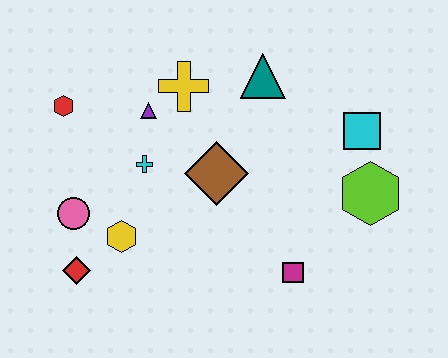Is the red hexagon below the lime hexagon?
No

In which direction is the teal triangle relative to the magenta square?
The teal triangle is above the magenta square.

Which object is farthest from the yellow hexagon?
The cyan square is farthest from the yellow hexagon.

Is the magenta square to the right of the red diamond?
Yes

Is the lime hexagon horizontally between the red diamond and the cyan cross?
No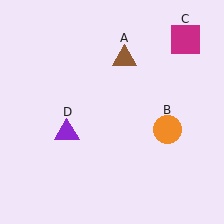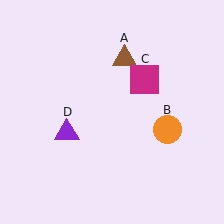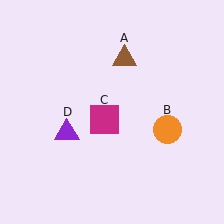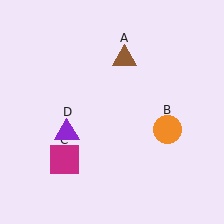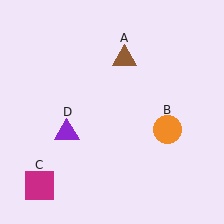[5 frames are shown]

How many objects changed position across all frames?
1 object changed position: magenta square (object C).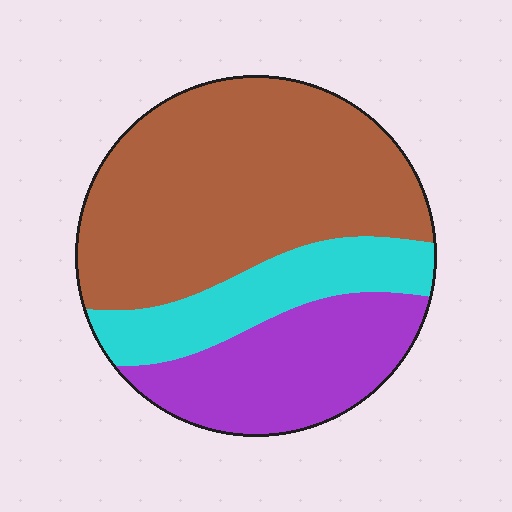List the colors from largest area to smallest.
From largest to smallest: brown, purple, cyan.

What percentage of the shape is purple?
Purple takes up about one quarter (1/4) of the shape.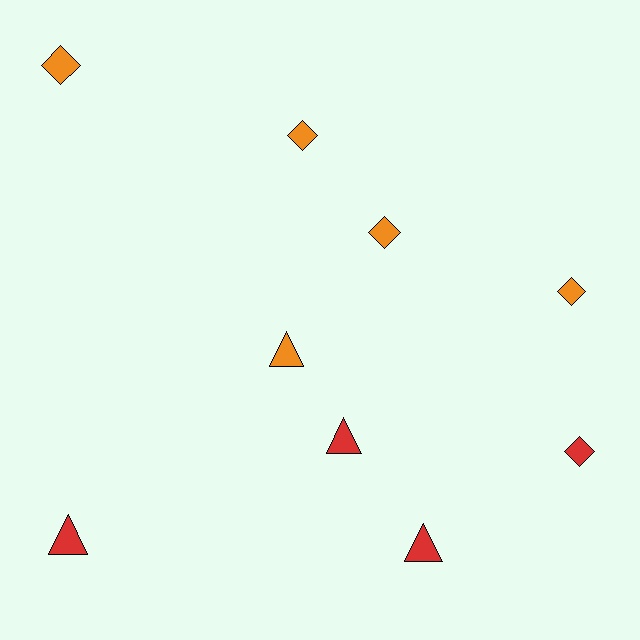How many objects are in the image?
There are 9 objects.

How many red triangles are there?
There are 3 red triangles.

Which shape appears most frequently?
Diamond, with 5 objects.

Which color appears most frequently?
Orange, with 5 objects.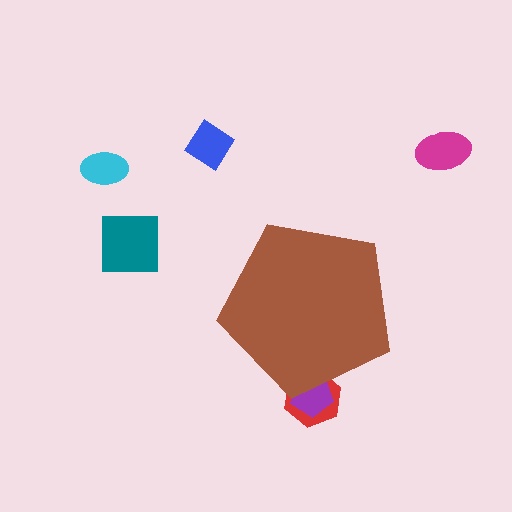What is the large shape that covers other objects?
A brown pentagon.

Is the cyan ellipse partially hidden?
No, the cyan ellipse is fully visible.